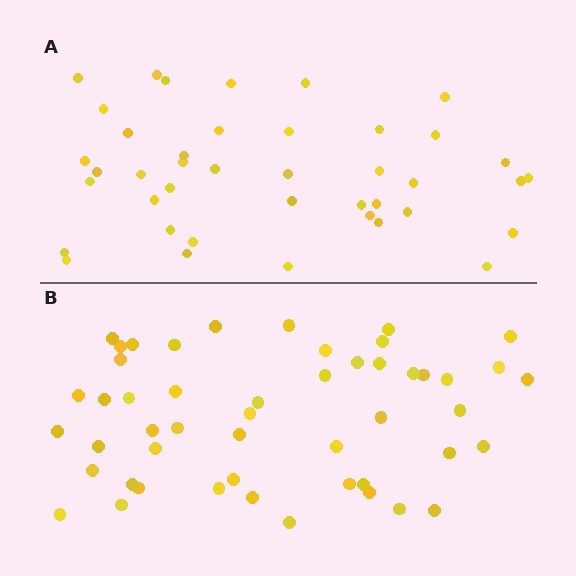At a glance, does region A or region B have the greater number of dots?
Region B (the bottom region) has more dots.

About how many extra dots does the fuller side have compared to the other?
Region B has roughly 8 or so more dots than region A.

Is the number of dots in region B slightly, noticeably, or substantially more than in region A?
Region B has only slightly more — the two regions are fairly close. The ratio is roughly 1.2 to 1.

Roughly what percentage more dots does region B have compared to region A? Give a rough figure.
About 20% more.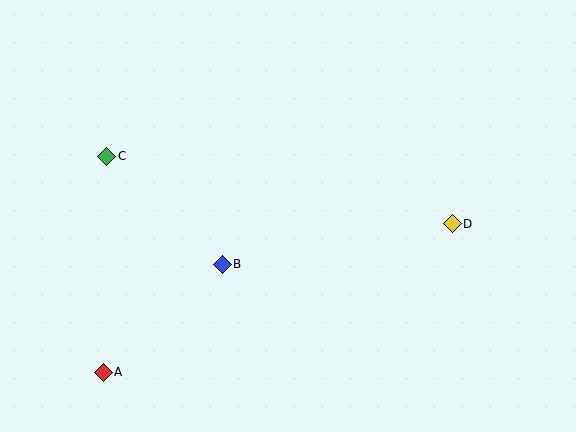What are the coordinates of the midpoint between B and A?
The midpoint between B and A is at (163, 318).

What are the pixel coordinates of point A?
Point A is at (103, 372).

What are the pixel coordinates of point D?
Point D is at (452, 224).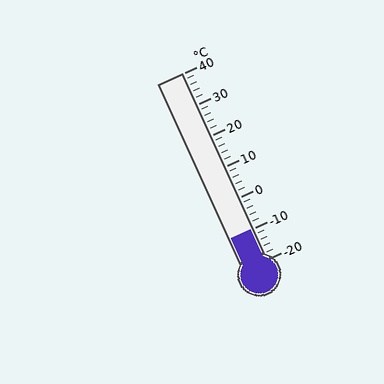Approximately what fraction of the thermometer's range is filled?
The thermometer is filled to approximately 15% of its range.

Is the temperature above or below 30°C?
The temperature is below 30°C.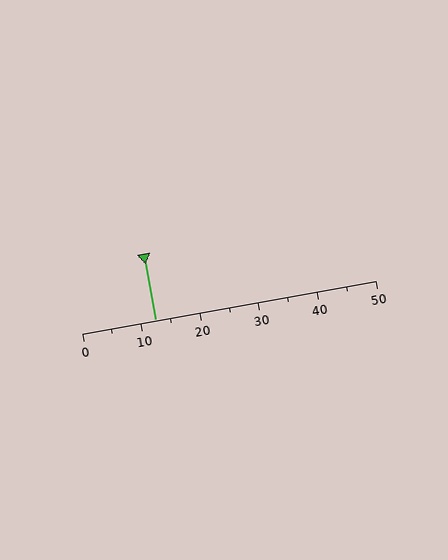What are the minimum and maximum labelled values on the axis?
The axis runs from 0 to 50.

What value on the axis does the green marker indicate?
The marker indicates approximately 12.5.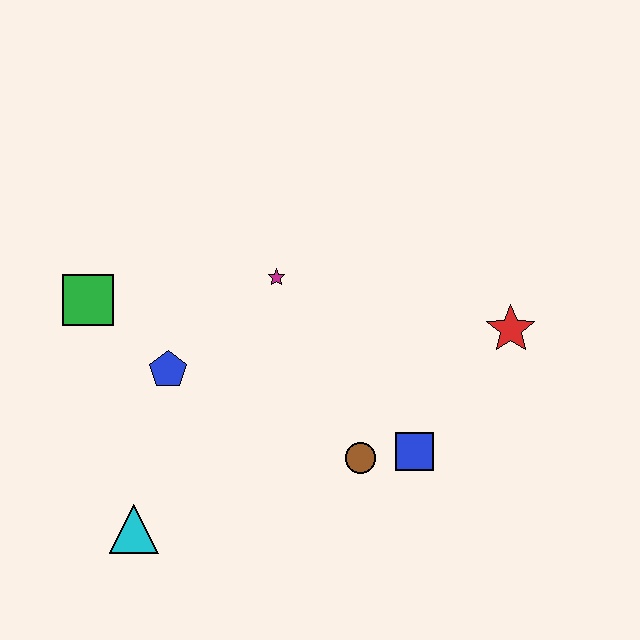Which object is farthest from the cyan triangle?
The red star is farthest from the cyan triangle.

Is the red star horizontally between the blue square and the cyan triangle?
No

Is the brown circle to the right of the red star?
No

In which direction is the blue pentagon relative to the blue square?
The blue pentagon is to the left of the blue square.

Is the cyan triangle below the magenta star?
Yes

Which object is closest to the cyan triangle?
The blue pentagon is closest to the cyan triangle.